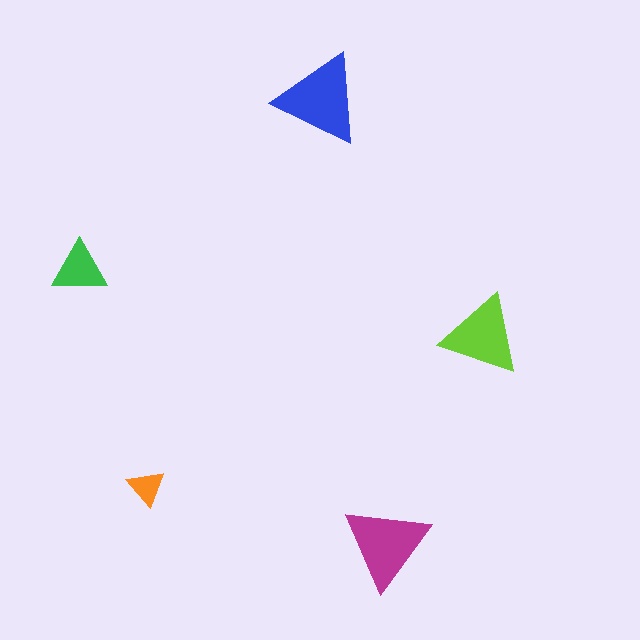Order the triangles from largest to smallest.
the blue one, the magenta one, the lime one, the green one, the orange one.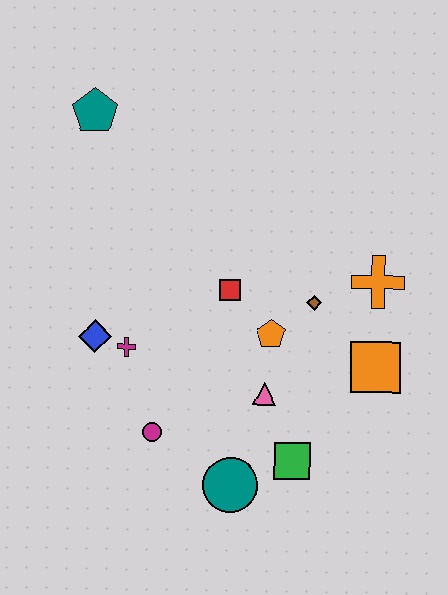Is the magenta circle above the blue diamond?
No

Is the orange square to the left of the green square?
No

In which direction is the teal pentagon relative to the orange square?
The teal pentagon is to the left of the orange square.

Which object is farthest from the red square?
The teal pentagon is farthest from the red square.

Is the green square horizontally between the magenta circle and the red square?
No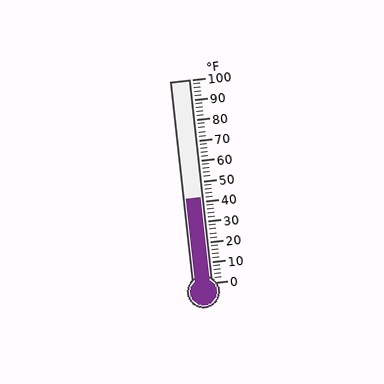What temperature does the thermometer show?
The thermometer shows approximately 42°F.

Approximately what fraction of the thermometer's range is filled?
The thermometer is filled to approximately 40% of its range.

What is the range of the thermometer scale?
The thermometer scale ranges from 0°F to 100°F.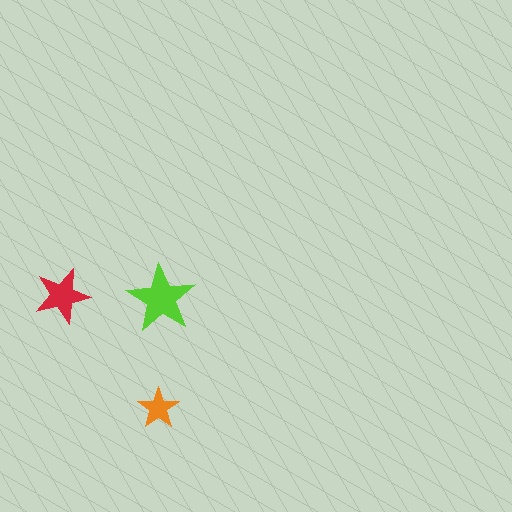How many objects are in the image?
There are 3 objects in the image.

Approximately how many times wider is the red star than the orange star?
About 1.5 times wider.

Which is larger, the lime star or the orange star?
The lime one.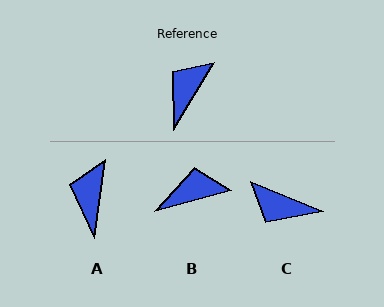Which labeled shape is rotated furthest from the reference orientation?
C, about 99 degrees away.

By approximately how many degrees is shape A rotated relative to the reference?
Approximately 24 degrees counter-clockwise.